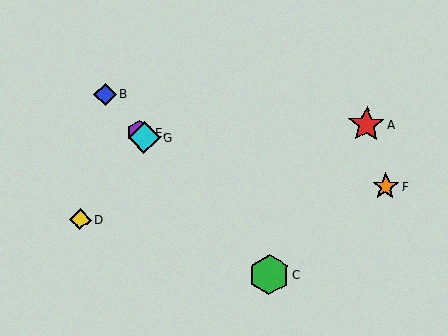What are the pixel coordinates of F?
Object F is at (385, 186).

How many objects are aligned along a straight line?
4 objects (B, C, E, G) are aligned along a straight line.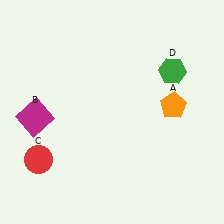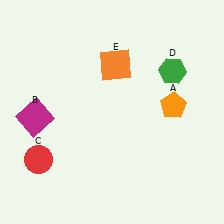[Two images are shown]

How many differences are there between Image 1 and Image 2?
There is 1 difference between the two images.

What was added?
An orange square (E) was added in Image 2.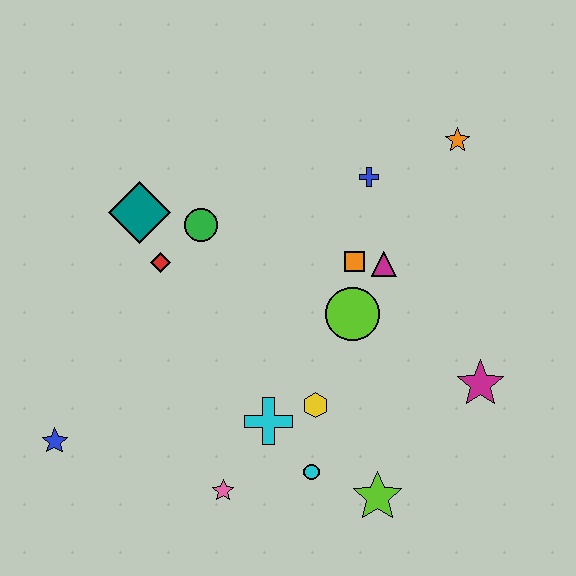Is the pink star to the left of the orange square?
Yes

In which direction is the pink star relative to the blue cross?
The pink star is below the blue cross.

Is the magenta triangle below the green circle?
Yes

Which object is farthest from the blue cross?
The blue star is farthest from the blue cross.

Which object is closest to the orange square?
The magenta triangle is closest to the orange square.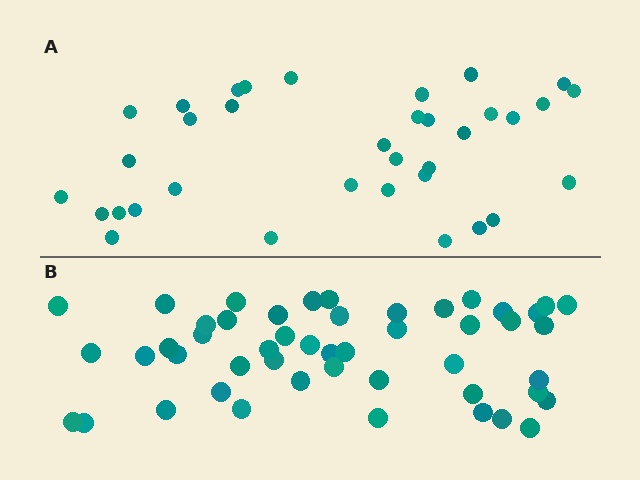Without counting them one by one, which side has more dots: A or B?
Region B (the bottom region) has more dots.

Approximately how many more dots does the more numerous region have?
Region B has approximately 15 more dots than region A.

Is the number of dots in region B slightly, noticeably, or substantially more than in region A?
Region B has noticeably more, but not dramatically so. The ratio is roughly 1.4 to 1.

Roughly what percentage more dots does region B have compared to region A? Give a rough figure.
About 40% more.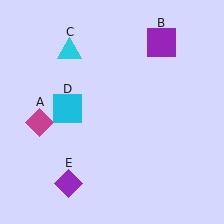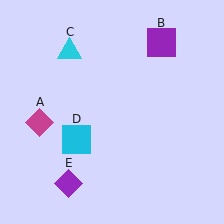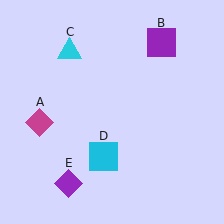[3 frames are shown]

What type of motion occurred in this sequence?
The cyan square (object D) rotated counterclockwise around the center of the scene.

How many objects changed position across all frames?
1 object changed position: cyan square (object D).